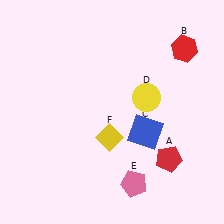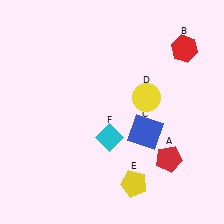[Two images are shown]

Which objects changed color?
E changed from pink to yellow. F changed from yellow to cyan.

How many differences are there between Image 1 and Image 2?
There are 2 differences between the two images.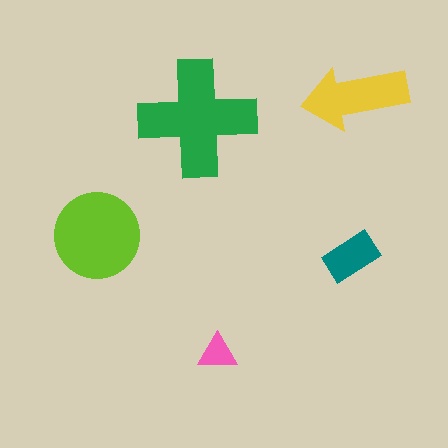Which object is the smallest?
The pink triangle.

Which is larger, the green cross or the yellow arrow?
The green cross.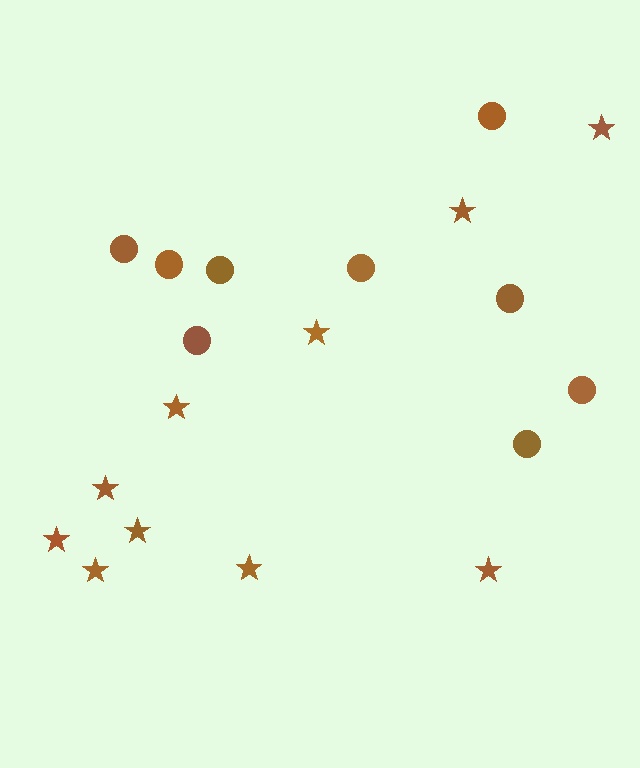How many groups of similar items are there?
There are 2 groups: one group of circles (9) and one group of stars (10).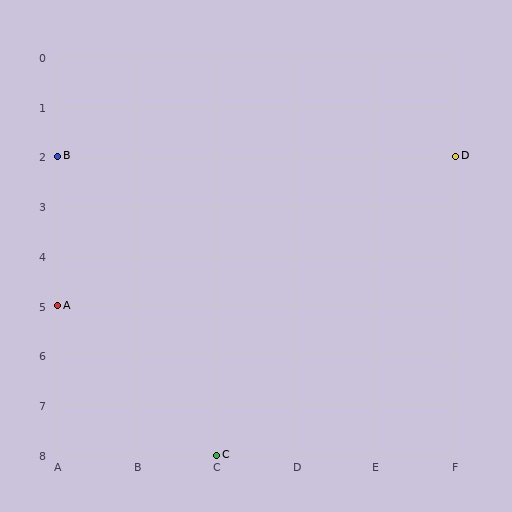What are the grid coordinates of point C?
Point C is at grid coordinates (C, 8).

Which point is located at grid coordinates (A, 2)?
Point B is at (A, 2).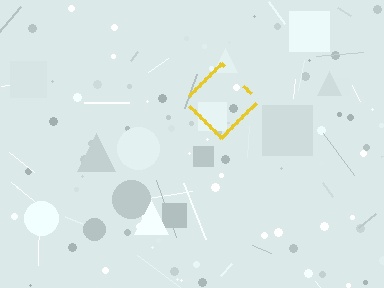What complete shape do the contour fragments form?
The contour fragments form a diamond.